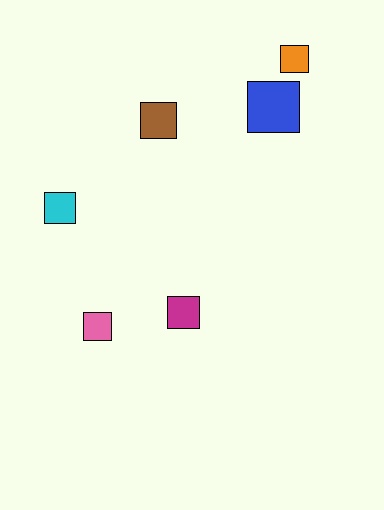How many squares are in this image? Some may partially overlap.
There are 6 squares.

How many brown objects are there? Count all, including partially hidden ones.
There is 1 brown object.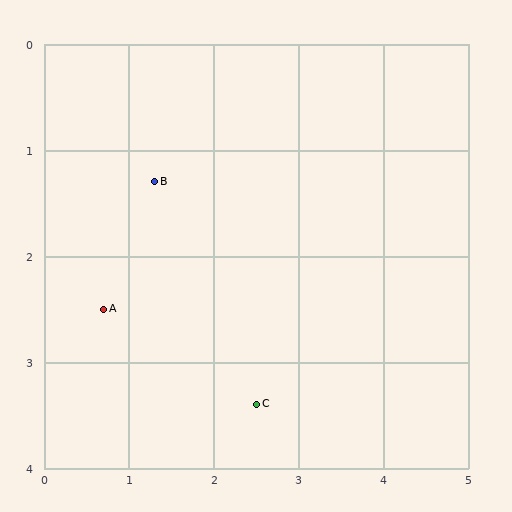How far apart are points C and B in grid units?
Points C and B are about 2.4 grid units apart.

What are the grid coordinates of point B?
Point B is at approximately (1.3, 1.3).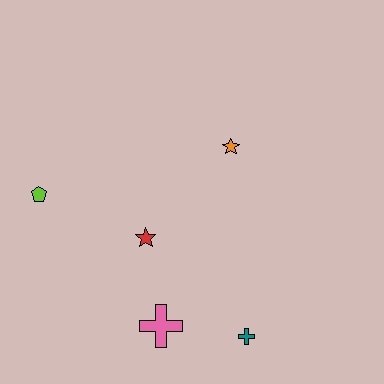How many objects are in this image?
There are 5 objects.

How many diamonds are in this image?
There are no diamonds.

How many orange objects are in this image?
There is 1 orange object.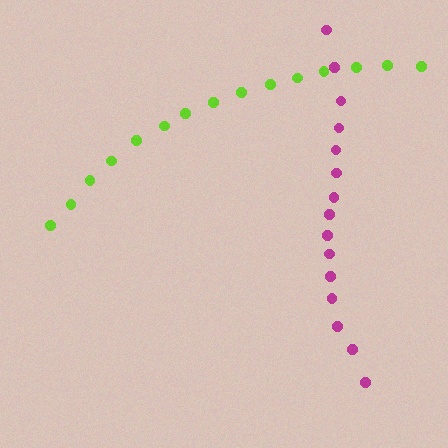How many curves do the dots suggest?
There are 2 distinct paths.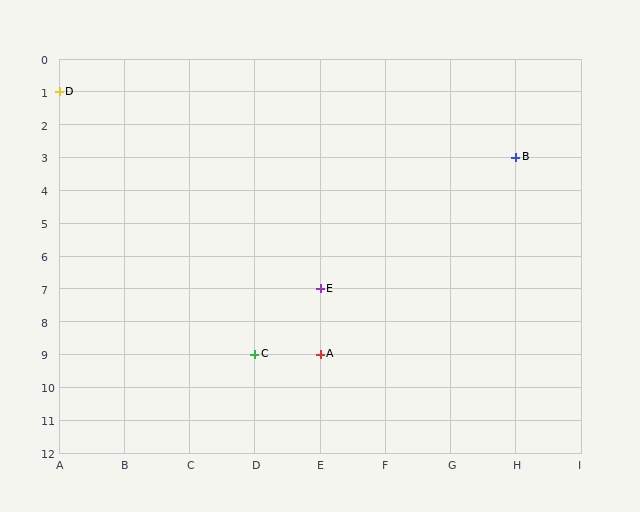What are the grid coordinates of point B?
Point B is at grid coordinates (H, 3).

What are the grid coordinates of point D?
Point D is at grid coordinates (A, 1).